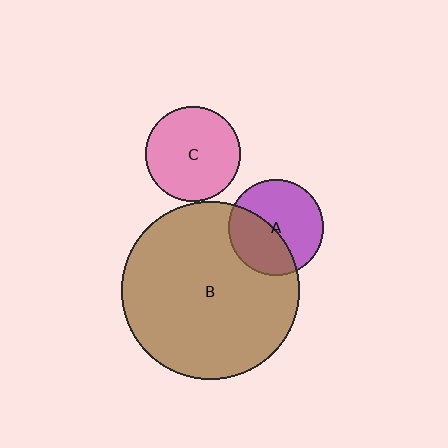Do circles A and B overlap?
Yes.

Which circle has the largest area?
Circle B (brown).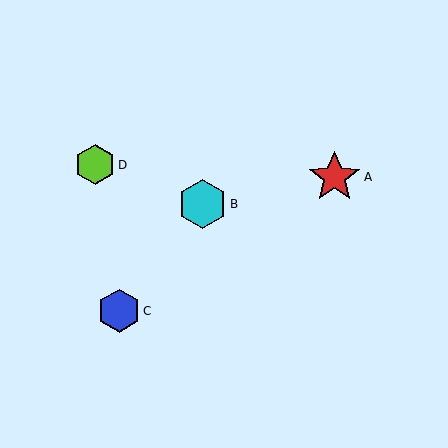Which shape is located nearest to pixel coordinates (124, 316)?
The blue hexagon (labeled C) at (119, 311) is nearest to that location.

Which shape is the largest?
The red star (labeled A) is the largest.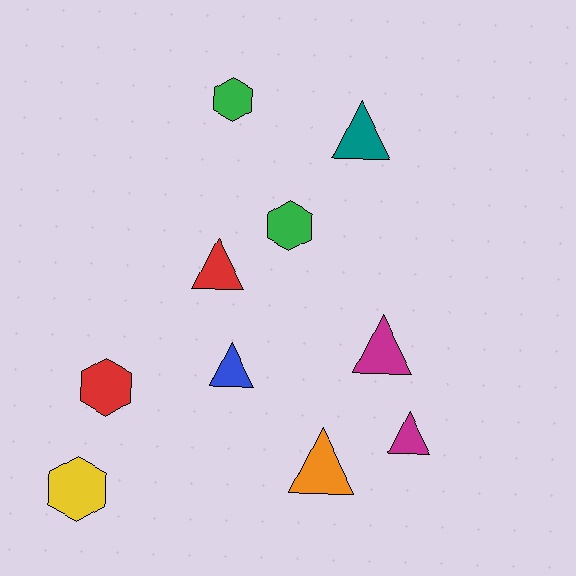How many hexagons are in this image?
There are 4 hexagons.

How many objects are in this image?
There are 10 objects.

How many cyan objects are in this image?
There are no cyan objects.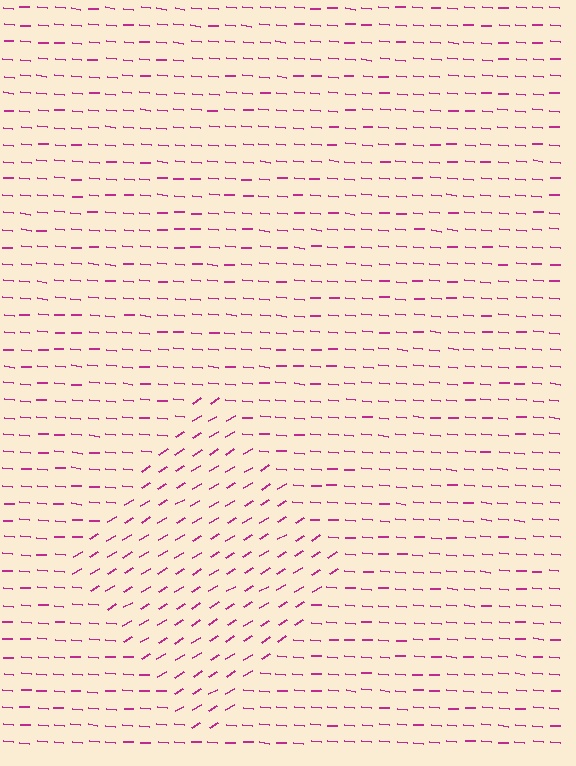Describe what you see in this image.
The image is filled with small magenta line segments. A diamond region in the image has lines oriented differently from the surrounding lines, creating a visible texture boundary.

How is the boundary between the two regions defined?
The boundary is defined purely by a change in line orientation (approximately 36 degrees difference). All lines are the same color and thickness.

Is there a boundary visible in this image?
Yes, there is a texture boundary formed by a change in line orientation.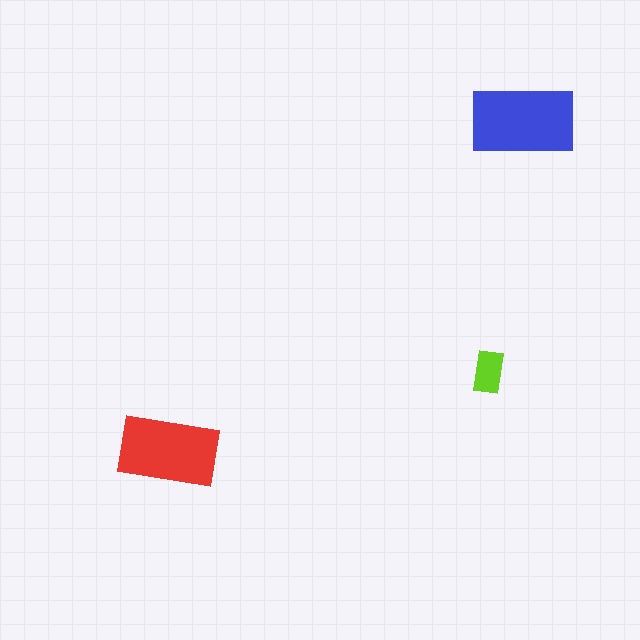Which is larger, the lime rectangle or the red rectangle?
The red one.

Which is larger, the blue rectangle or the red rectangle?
The blue one.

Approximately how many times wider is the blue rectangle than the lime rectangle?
About 2.5 times wider.